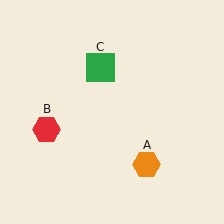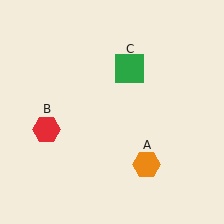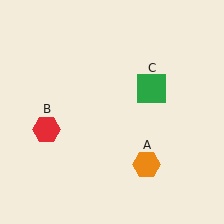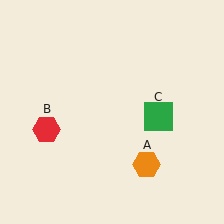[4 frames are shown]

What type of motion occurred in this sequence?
The green square (object C) rotated clockwise around the center of the scene.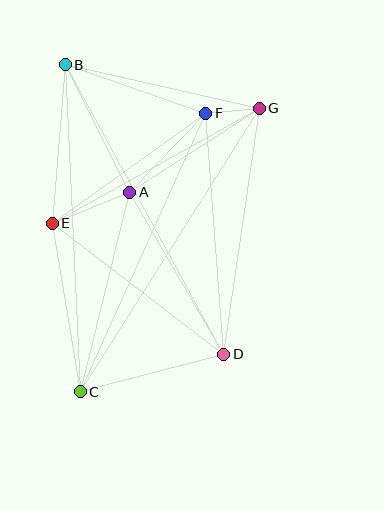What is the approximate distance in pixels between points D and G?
The distance between D and G is approximately 249 pixels.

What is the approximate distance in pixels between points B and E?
The distance between B and E is approximately 159 pixels.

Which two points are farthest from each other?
Points C and G are farthest from each other.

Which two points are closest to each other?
Points F and G are closest to each other.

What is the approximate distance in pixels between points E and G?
The distance between E and G is approximately 237 pixels.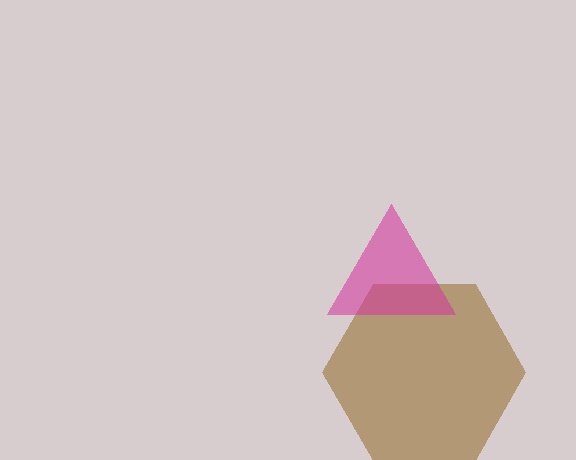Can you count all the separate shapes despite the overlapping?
Yes, there are 2 separate shapes.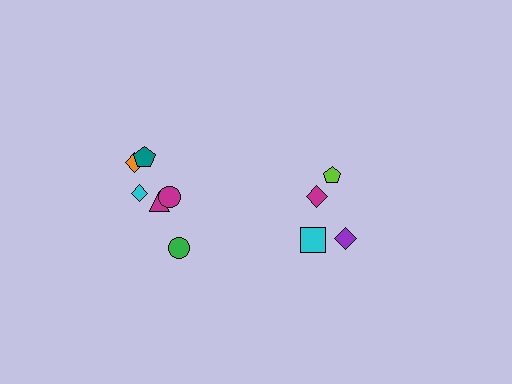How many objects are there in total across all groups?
There are 10 objects.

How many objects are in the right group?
There are 4 objects.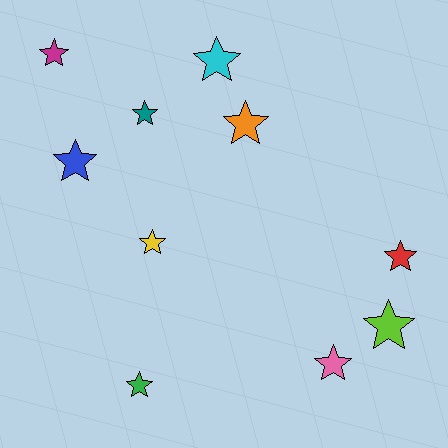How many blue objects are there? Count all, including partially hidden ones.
There is 1 blue object.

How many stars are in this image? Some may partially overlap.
There are 10 stars.